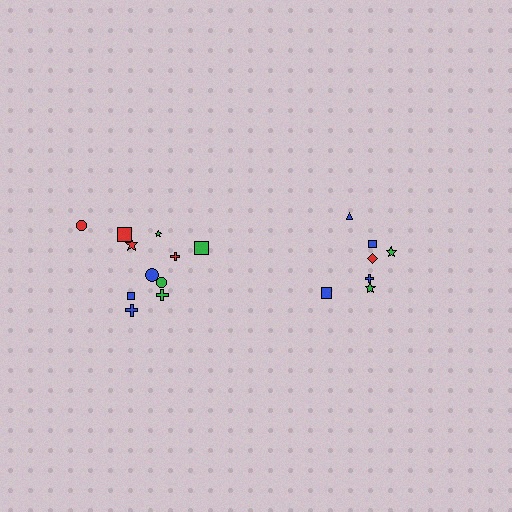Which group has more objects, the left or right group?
The left group.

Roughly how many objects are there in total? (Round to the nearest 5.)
Roughly 20 objects in total.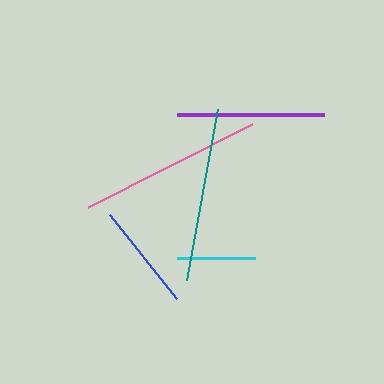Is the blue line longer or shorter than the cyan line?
The blue line is longer than the cyan line.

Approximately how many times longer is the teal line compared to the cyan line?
The teal line is approximately 2.2 times the length of the cyan line.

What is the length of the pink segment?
The pink segment is approximately 184 pixels long.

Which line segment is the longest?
The pink line is the longest at approximately 184 pixels.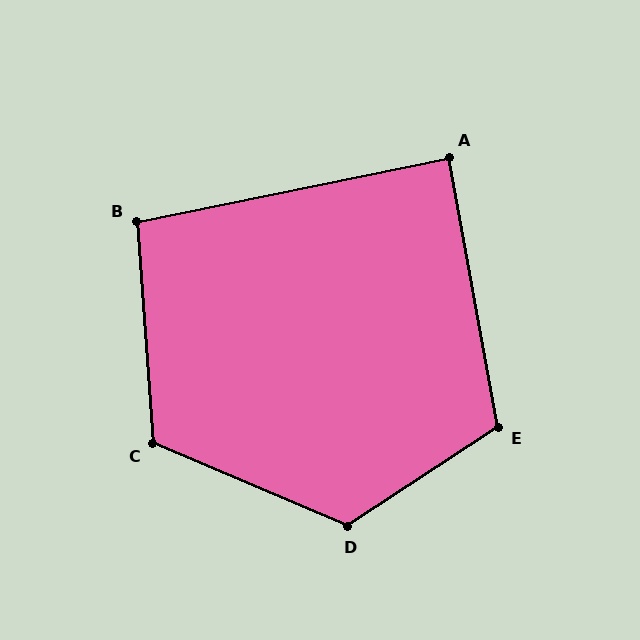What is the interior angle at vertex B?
Approximately 97 degrees (obtuse).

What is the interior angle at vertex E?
Approximately 113 degrees (obtuse).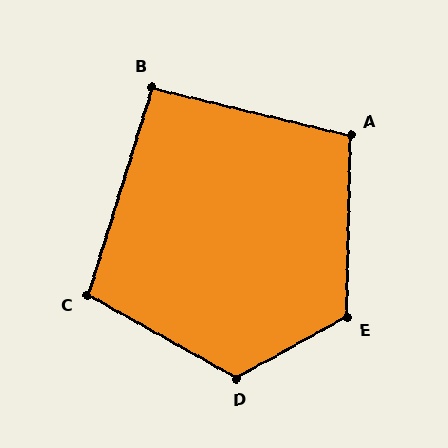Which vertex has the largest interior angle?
D, at approximately 122 degrees.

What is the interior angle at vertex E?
Approximately 120 degrees (obtuse).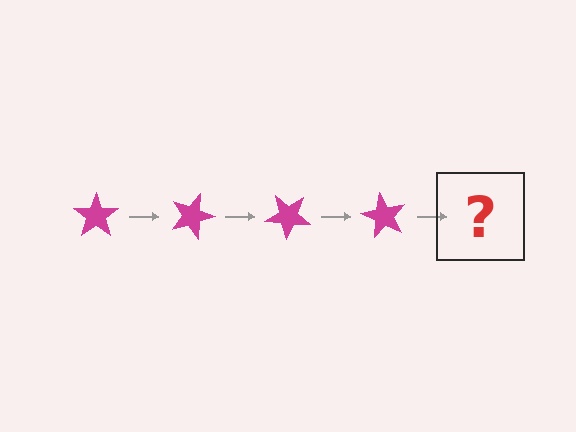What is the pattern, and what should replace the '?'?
The pattern is that the star rotates 20 degrees each step. The '?' should be a magenta star rotated 80 degrees.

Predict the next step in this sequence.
The next step is a magenta star rotated 80 degrees.